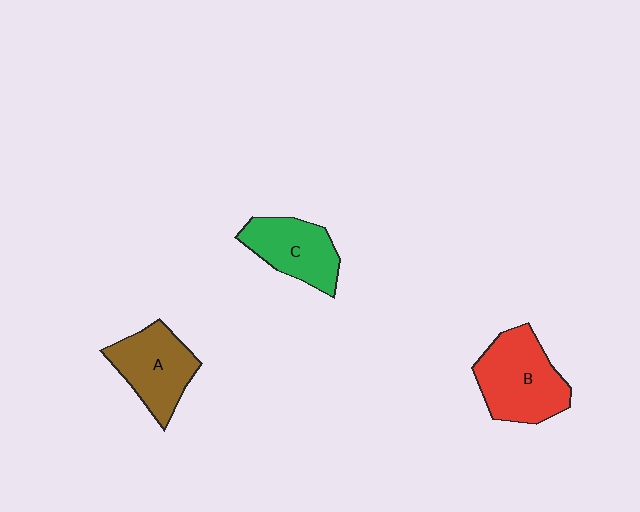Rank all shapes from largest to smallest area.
From largest to smallest: B (red), A (brown), C (green).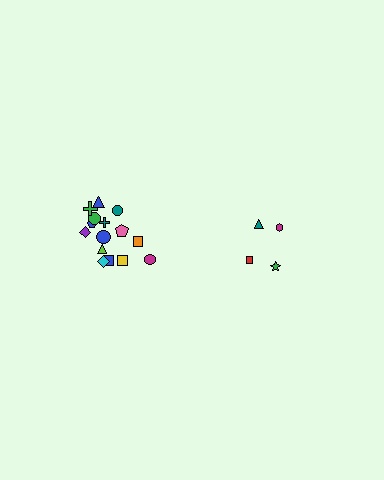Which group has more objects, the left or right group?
The left group.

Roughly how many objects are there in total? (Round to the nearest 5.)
Roughly 20 objects in total.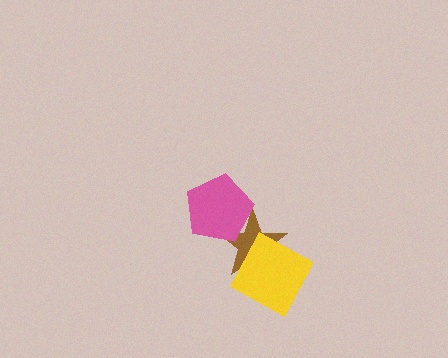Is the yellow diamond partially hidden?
No, no other shape covers it.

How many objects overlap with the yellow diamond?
1 object overlaps with the yellow diamond.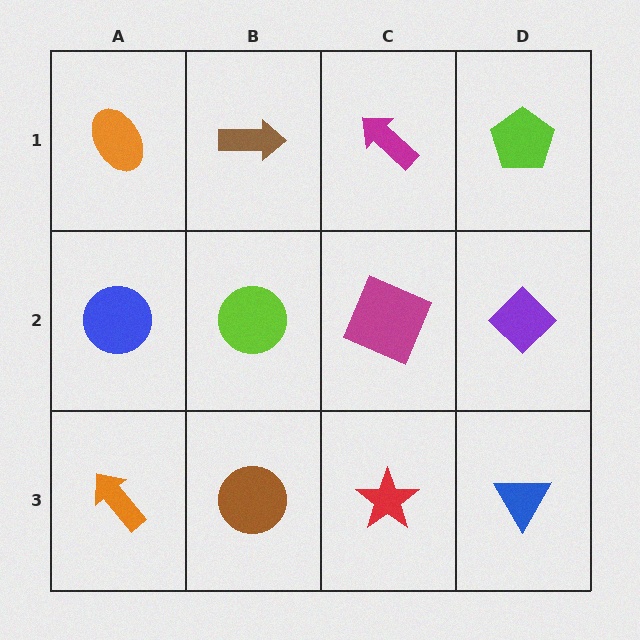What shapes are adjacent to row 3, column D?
A purple diamond (row 2, column D), a red star (row 3, column C).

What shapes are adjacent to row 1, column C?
A magenta square (row 2, column C), a brown arrow (row 1, column B), a lime pentagon (row 1, column D).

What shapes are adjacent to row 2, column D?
A lime pentagon (row 1, column D), a blue triangle (row 3, column D), a magenta square (row 2, column C).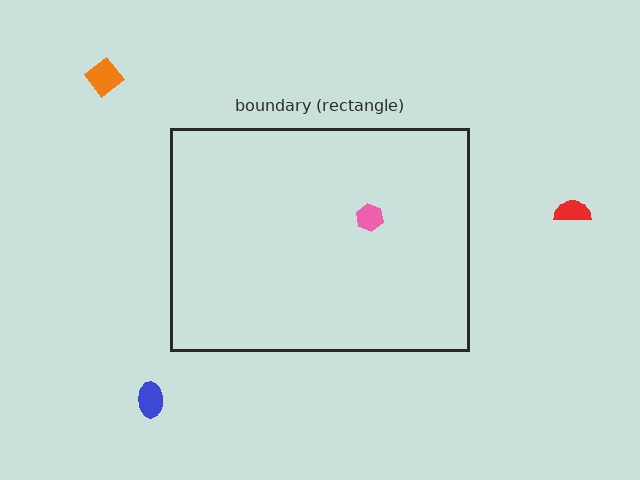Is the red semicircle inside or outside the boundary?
Outside.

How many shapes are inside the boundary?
1 inside, 3 outside.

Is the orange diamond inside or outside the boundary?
Outside.